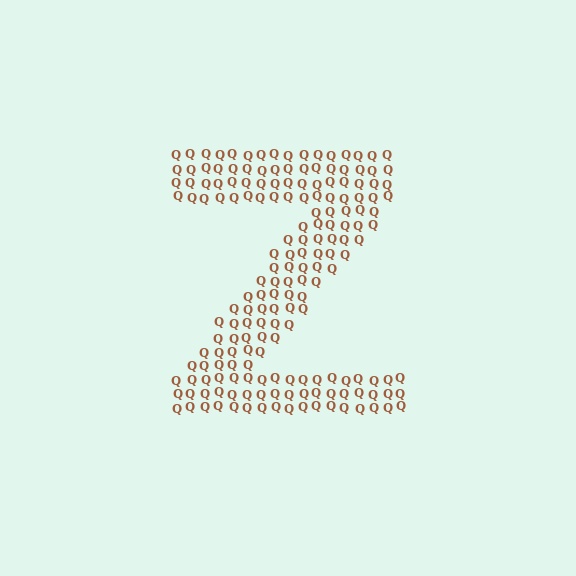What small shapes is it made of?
It is made of small letter Q's.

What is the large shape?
The large shape is the letter Z.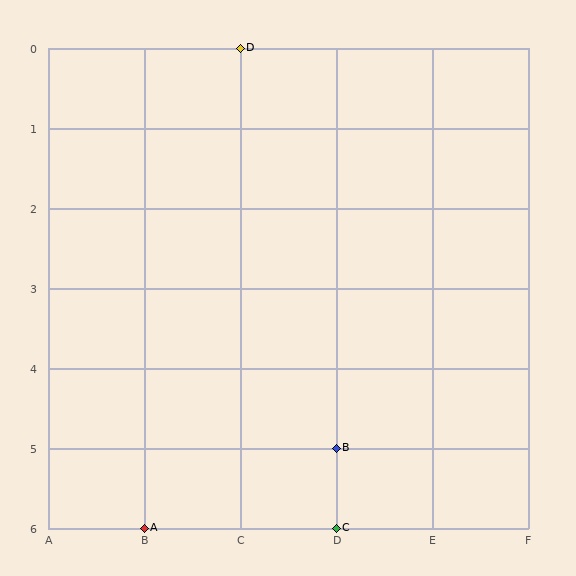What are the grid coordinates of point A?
Point A is at grid coordinates (B, 6).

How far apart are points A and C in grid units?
Points A and C are 2 columns apart.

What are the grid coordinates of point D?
Point D is at grid coordinates (C, 0).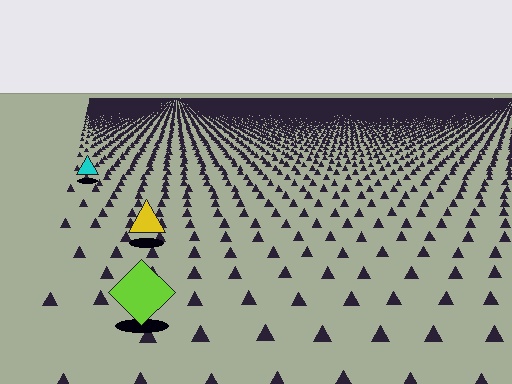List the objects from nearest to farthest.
From nearest to farthest: the lime diamond, the yellow triangle, the cyan triangle.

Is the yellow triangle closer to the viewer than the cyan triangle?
Yes. The yellow triangle is closer — you can tell from the texture gradient: the ground texture is coarser near it.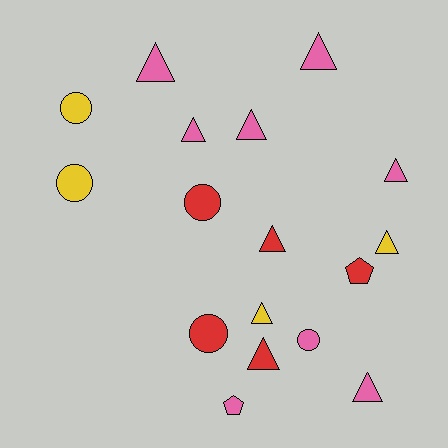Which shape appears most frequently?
Triangle, with 10 objects.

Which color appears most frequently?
Pink, with 8 objects.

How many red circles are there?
There are 2 red circles.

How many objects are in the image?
There are 17 objects.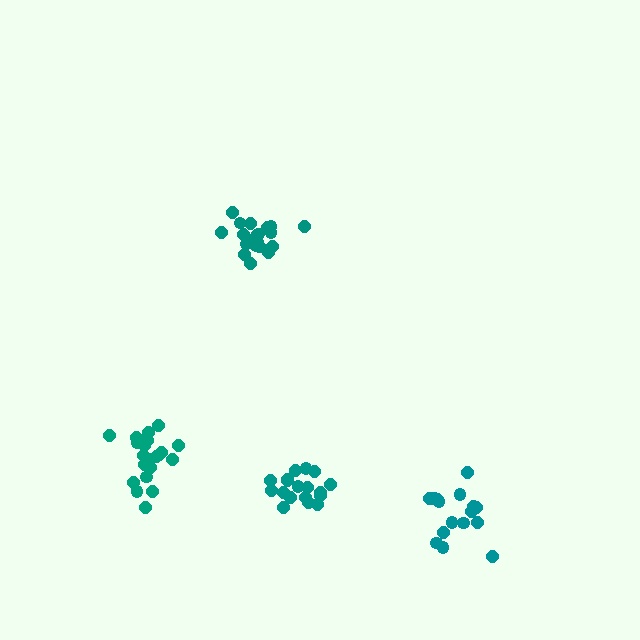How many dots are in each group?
Group 1: 20 dots, Group 2: 16 dots, Group 3: 18 dots, Group 4: 21 dots (75 total).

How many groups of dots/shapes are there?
There are 4 groups.